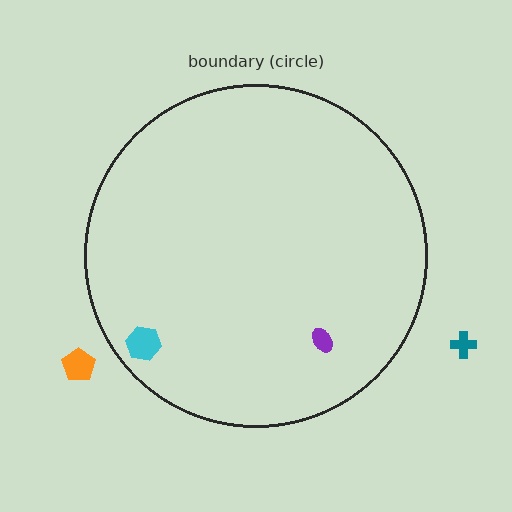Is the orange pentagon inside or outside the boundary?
Outside.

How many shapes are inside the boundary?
2 inside, 2 outside.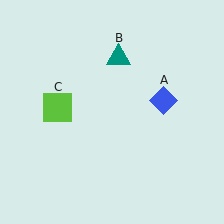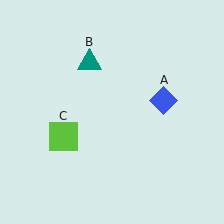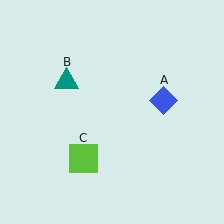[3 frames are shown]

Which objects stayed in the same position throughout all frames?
Blue diamond (object A) remained stationary.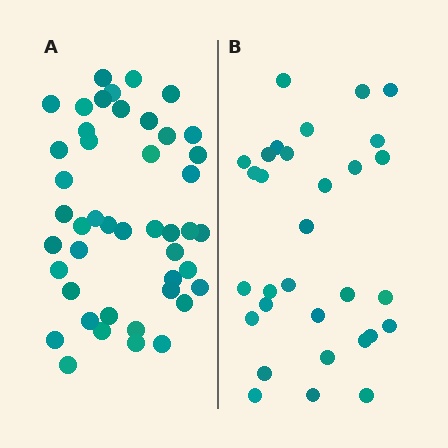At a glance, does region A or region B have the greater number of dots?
Region A (the left region) has more dots.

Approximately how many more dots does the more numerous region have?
Region A has approximately 15 more dots than region B.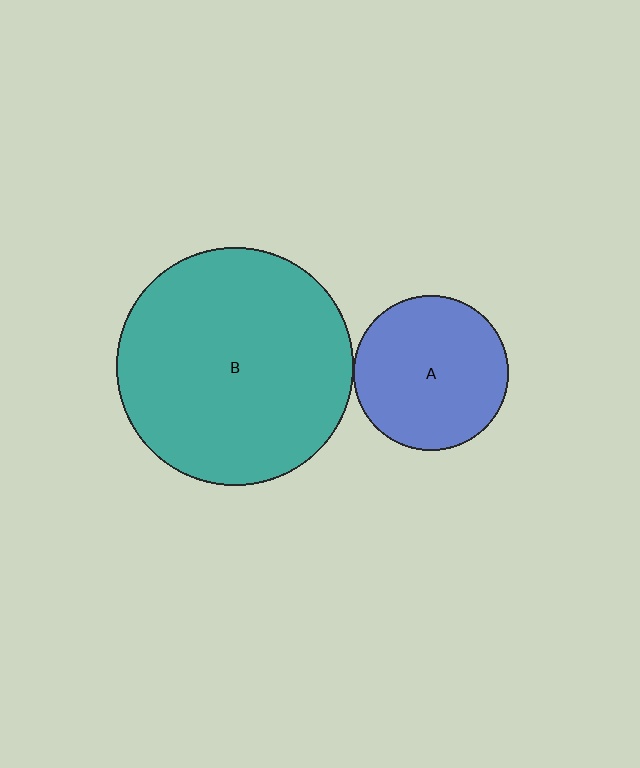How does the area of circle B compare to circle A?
Approximately 2.4 times.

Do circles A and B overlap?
Yes.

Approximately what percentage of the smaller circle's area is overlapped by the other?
Approximately 5%.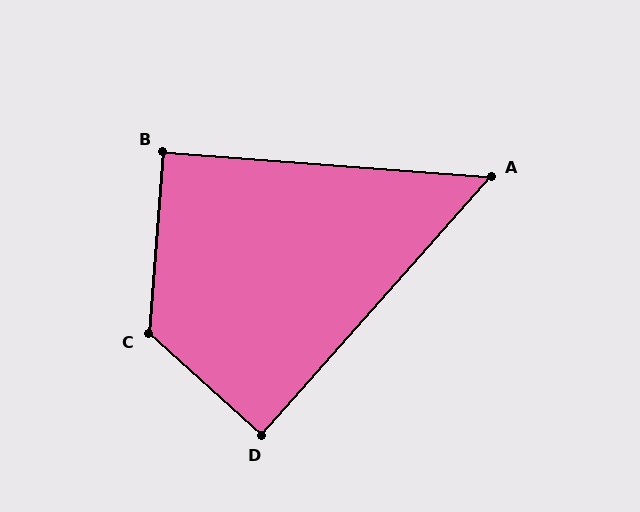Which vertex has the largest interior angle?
C, at approximately 127 degrees.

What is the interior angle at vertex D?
Approximately 90 degrees (approximately right).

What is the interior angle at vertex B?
Approximately 90 degrees (approximately right).